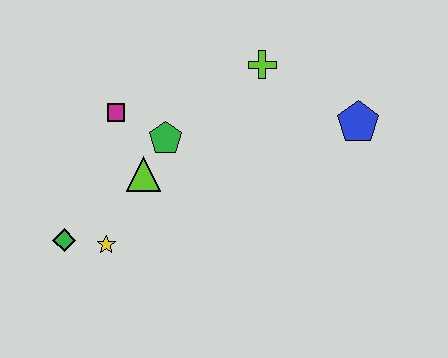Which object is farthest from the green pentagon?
The blue pentagon is farthest from the green pentagon.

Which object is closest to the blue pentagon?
The lime cross is closest to the blue pentagon.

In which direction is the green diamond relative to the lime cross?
The green diamond is to the left of the lime cross.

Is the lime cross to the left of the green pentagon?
No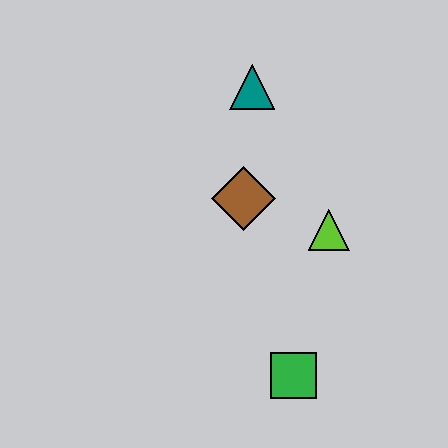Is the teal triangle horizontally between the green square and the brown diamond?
Yes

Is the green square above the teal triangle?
No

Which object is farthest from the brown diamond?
The green square is farthest from the brown diamond.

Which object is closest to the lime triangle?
The brown diamond is closest to the lime triangle.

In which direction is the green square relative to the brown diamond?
The green square is below the brown diamond.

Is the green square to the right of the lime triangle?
No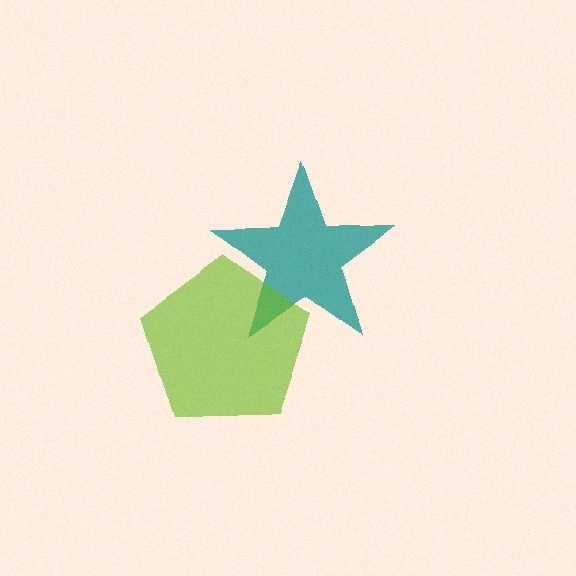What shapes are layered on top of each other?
The layered shapes are: a teal star, a lime pentagon.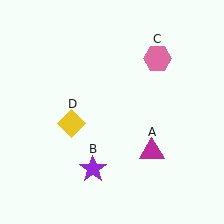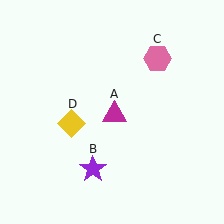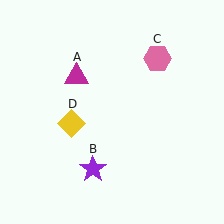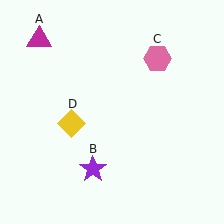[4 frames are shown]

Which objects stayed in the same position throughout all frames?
Purple star (object B) and pink hexagon (object C) and yellow diamond (object D) remained stationary.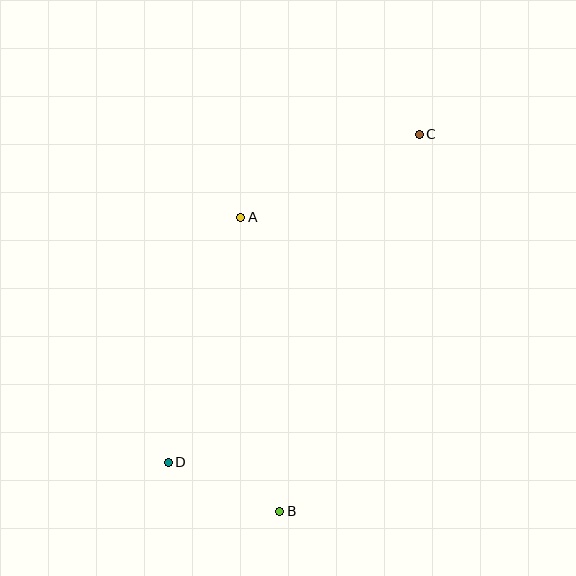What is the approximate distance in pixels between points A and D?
The distance between A and D is approximately 255 pixels.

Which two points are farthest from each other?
Points C and D are farthest from each other.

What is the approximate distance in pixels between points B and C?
The distance between B and C is approximately 402 pixels.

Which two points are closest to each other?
Points B and D are closest to each other.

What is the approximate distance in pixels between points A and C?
The distance between A and C is approximately 197 pixels.